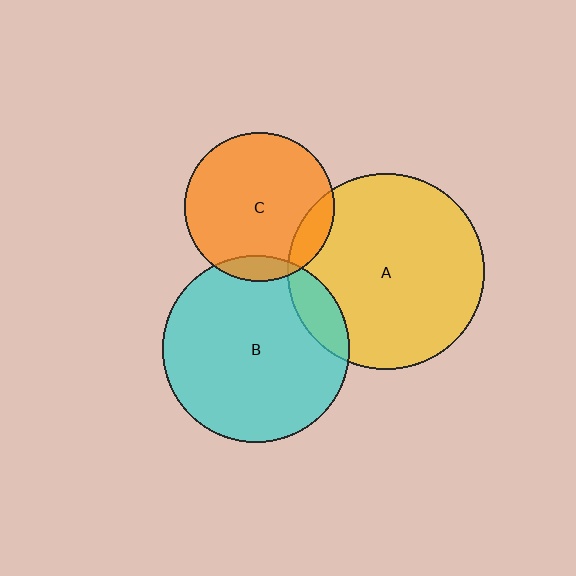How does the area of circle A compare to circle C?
Approximately 1.7 times.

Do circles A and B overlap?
Yes.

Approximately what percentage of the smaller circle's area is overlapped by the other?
Approximately 10%.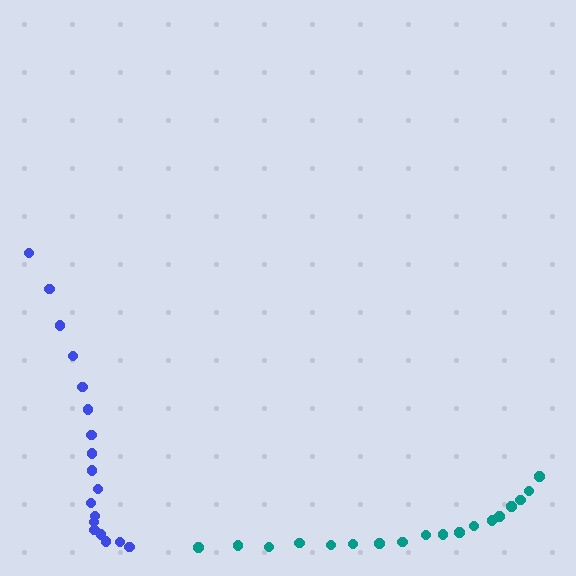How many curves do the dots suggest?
There are 2 distinct paths.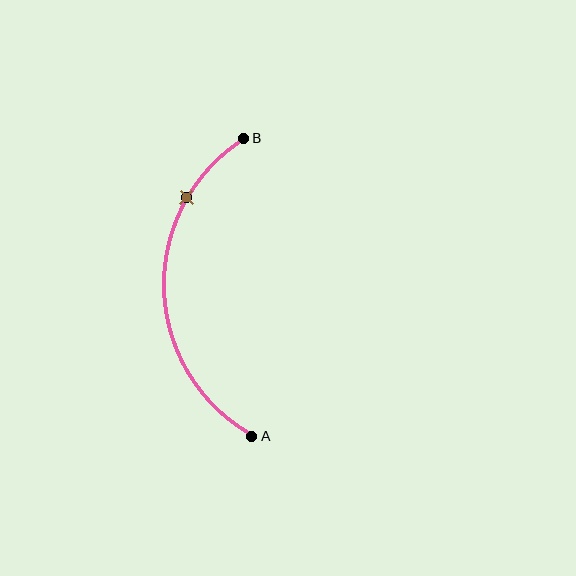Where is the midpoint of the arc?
The arc midpoint is the point on the curve farthest from the straight line joining A and B. It sits to the left of that line.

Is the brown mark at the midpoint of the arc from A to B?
No. The brown mark lies on the arc but is closer to endpoint B. The arc midpoint would be at the point on the curve equidistant along the arc from both A and B.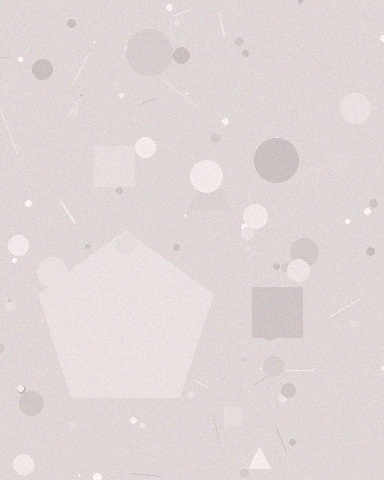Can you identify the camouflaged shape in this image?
The camouflaged shape is a pentagon.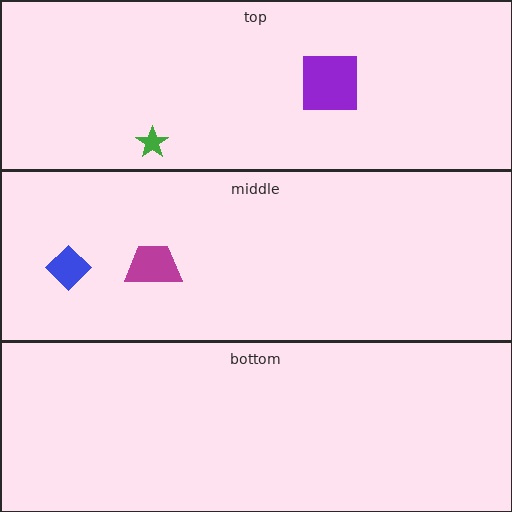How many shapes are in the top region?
2.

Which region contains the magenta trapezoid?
The middle region.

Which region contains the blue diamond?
The middle region.